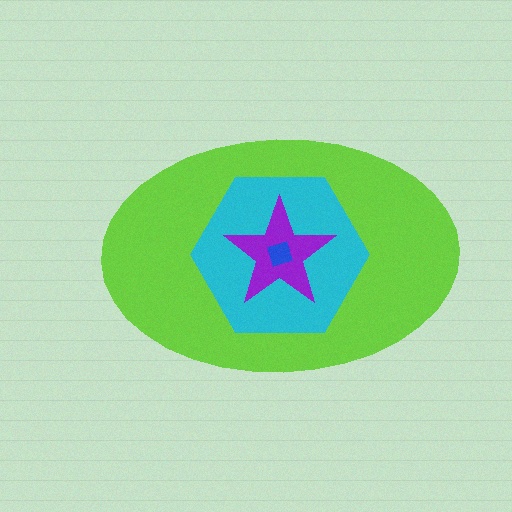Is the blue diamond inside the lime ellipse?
Yes.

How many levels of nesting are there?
4.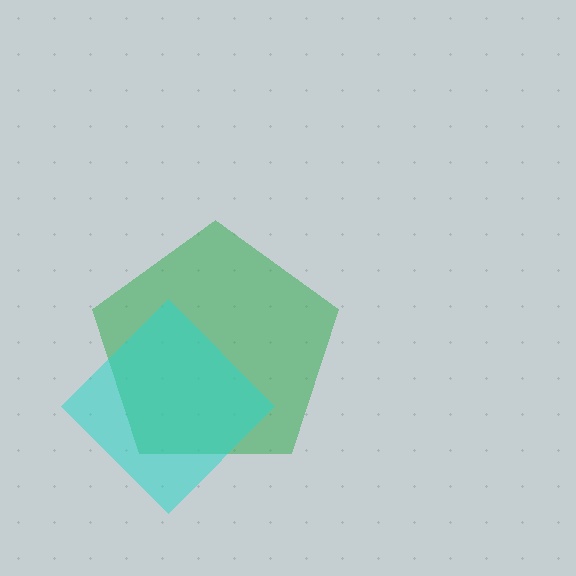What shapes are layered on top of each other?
The layered shapes are: a green pentagon, a cyan diamond.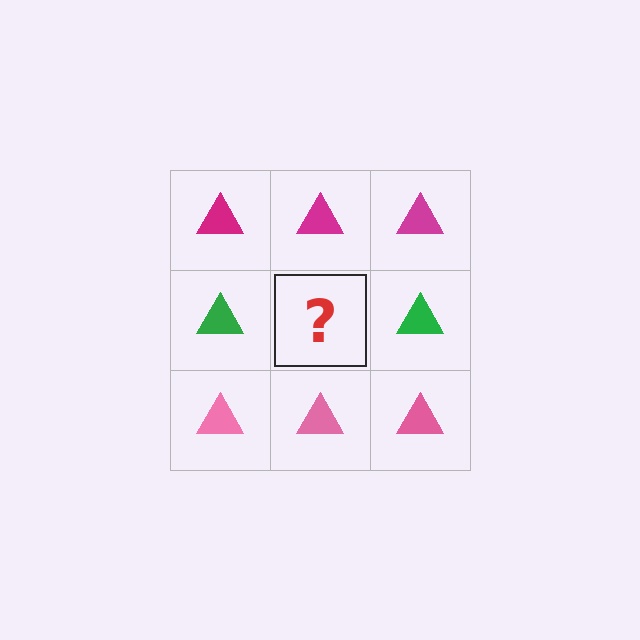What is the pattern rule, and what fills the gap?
The rule is that each row has a consistent color. The gap should be filled with a green triangle.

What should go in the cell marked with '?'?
The missing cell should contain a green triangle.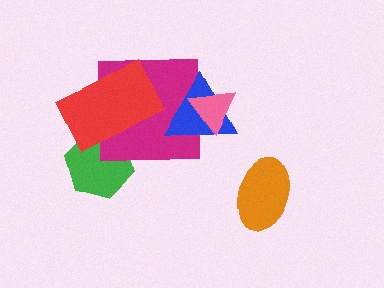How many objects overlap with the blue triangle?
2 objects overlap with the blue triangle.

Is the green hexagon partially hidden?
Yes, it is partially covered by another shape.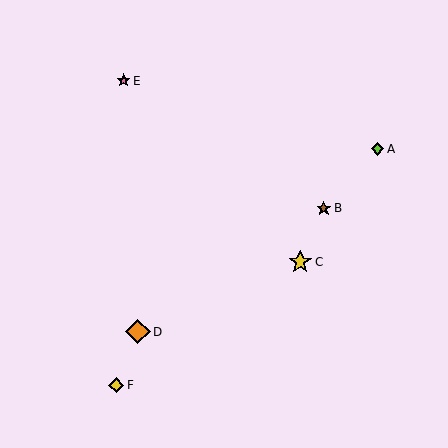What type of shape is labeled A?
Shape A is a lime diamond.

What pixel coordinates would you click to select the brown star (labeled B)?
Click at (324, 208) to select the brown star B.